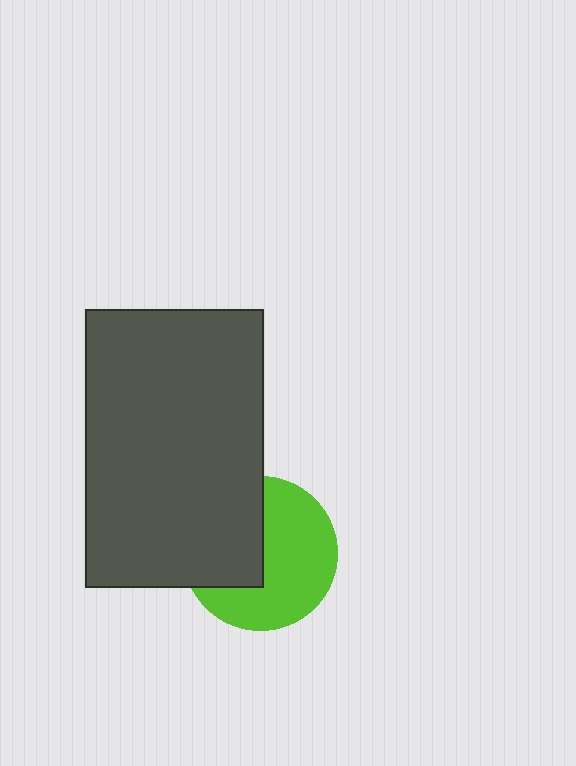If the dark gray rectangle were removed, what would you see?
You would see the complete lime circle.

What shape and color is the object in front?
The object in front is a dark gray rectangle.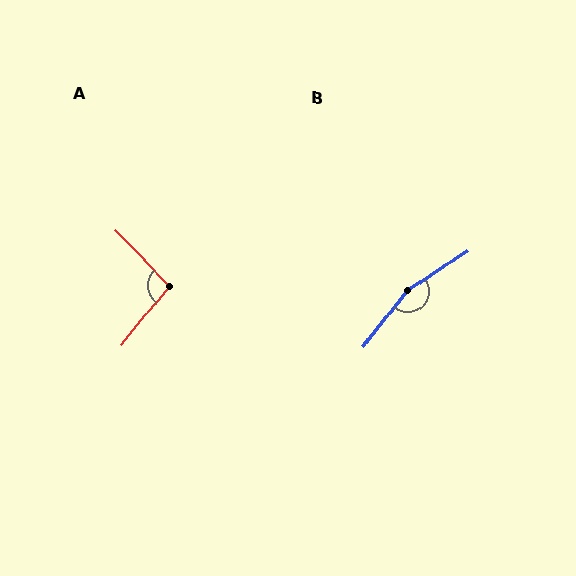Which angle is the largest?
B, at approximately 161 degrees.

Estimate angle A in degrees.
Approximately 96 degrees.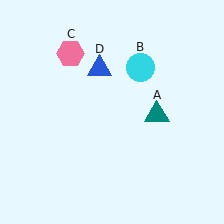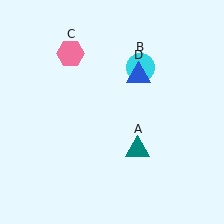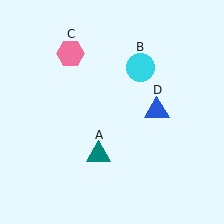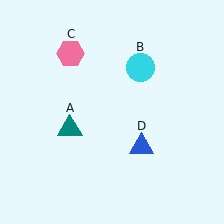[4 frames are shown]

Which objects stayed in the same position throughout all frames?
Cyan circle (object B) and pink hexagon (object C) remained stationary.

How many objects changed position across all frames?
2 objects changed position: teal triangle (object A), blue triangle (object D).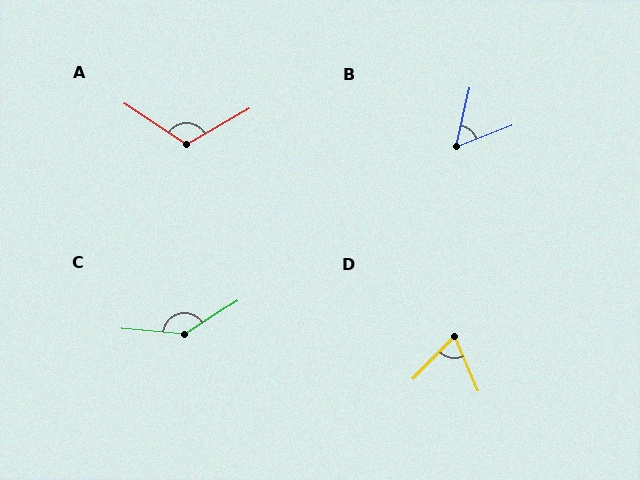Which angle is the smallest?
B, at approximately 55 degrees.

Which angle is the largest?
C, at approximately 141 degrees.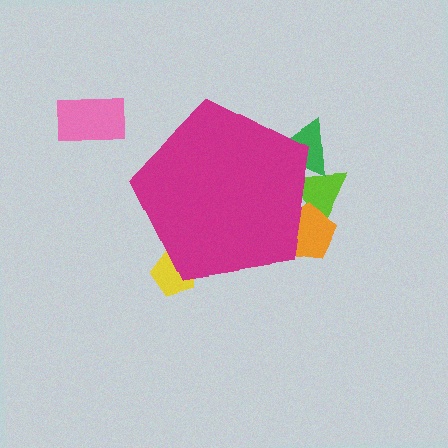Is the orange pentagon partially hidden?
Yes, the orange pentagon is partially hidden behind the magenta pentagon.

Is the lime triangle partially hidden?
Yes, the lime triangle is partially hidden behind the magenta pentagon.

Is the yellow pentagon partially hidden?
Yes, the yellow pentagon is partially hidden behind the magenta pentagon.